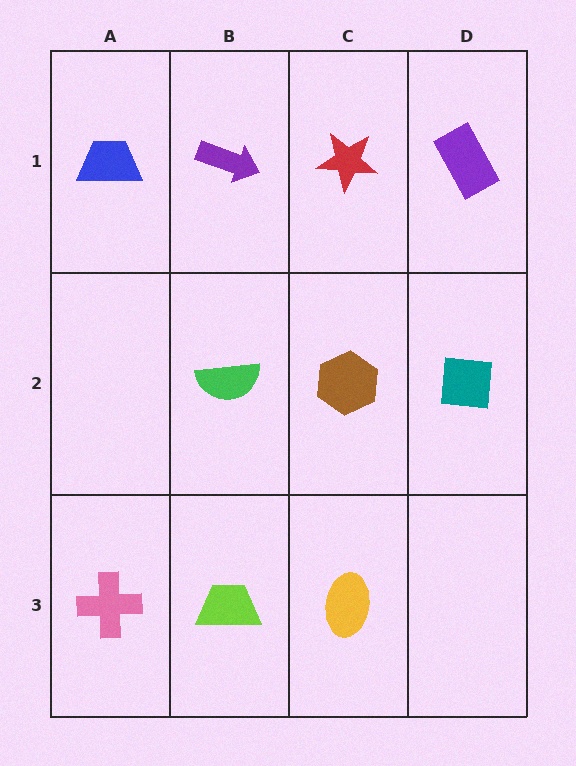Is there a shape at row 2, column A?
No, that cell is empty.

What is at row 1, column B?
A purple arrow.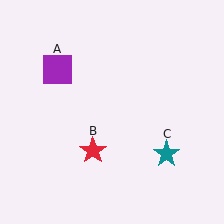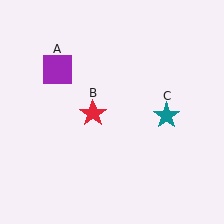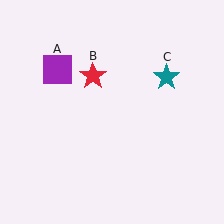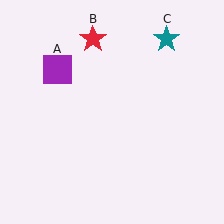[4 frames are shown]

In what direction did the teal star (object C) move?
The teal star (object C) moved up.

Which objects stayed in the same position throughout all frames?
Purple square (object A) remained stationary.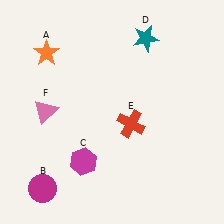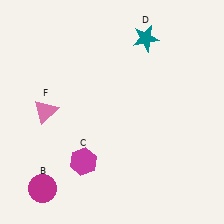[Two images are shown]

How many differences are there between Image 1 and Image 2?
There are 2 differences between the two images.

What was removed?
The red cross (E), the orange star (A) were removed in Image 2.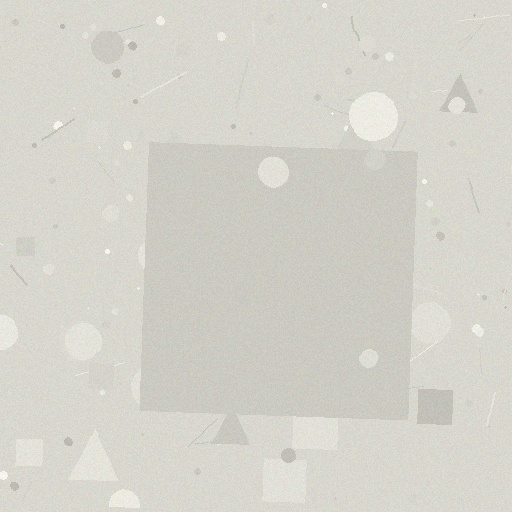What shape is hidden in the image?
A square is hidden in the image.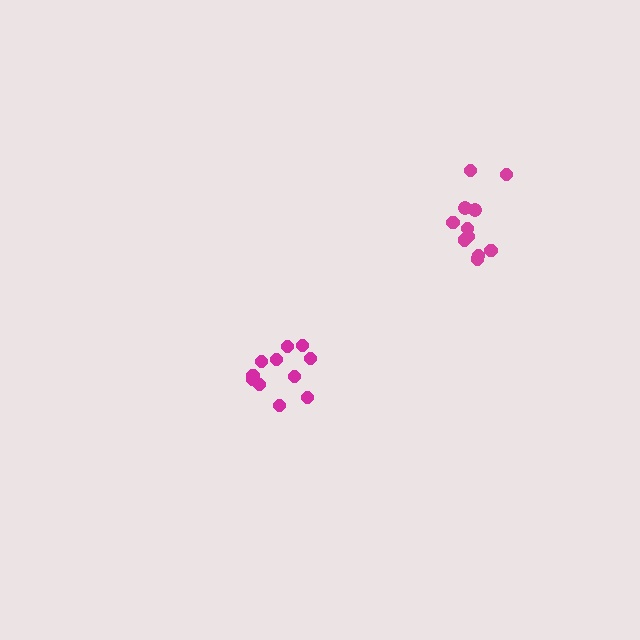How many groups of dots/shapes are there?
There are 2 groups.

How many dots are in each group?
Group 1: 11 dots, Group 2: 11 dots (22 total).